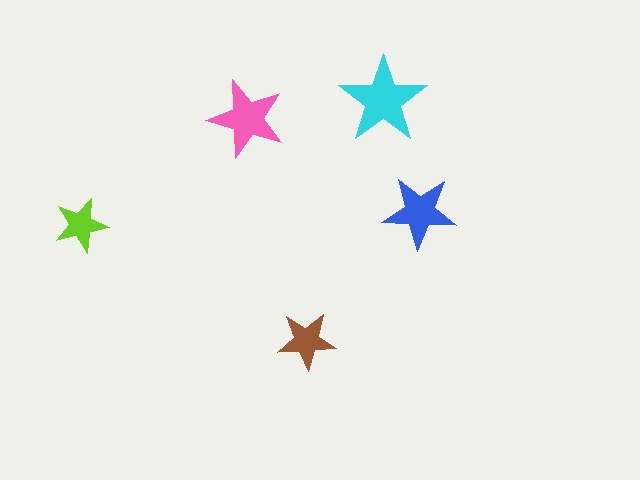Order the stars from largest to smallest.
the cyan one, the pink one, the blue one, the brown one, the lime one.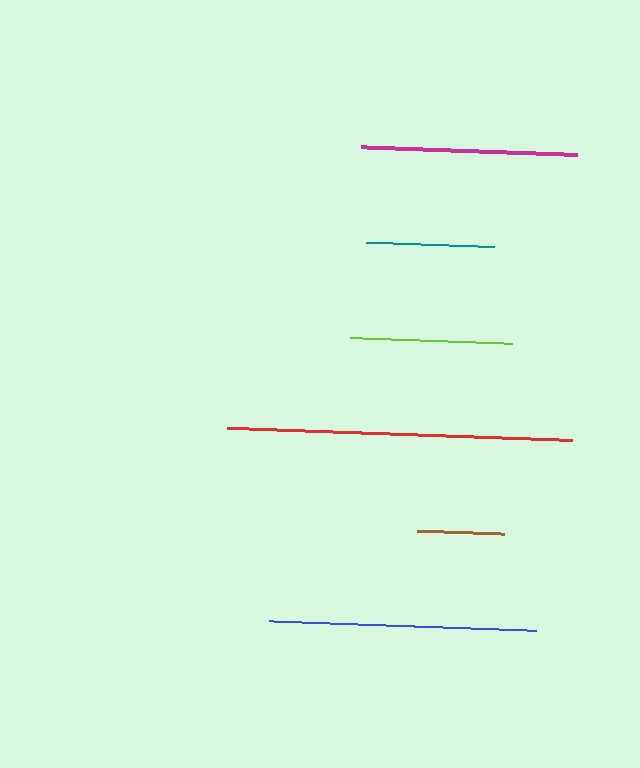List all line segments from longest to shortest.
From longest to shortest: red, blue, magenta, lime, teal, brown.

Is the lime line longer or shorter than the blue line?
The blue line is longer than the lime line.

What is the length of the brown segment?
The brown segment is approximately 87 pixels long.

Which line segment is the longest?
The red line is the longest at approximately 345 pixels.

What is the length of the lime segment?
The lime segment is approximately 162 pixels long.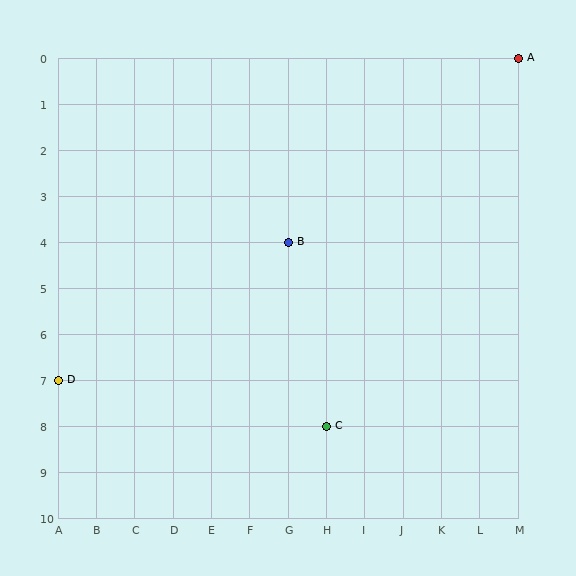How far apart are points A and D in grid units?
Points A and D are 12 columns and 7 rows apart (about 13.9 grid units diagonally).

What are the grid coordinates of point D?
Point D is at grid coordinates (A, 7).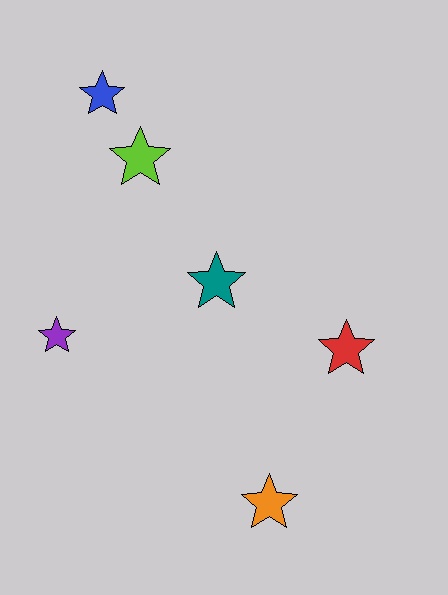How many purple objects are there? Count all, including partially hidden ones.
There is 1 purple object.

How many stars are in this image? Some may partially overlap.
There are 6 stars.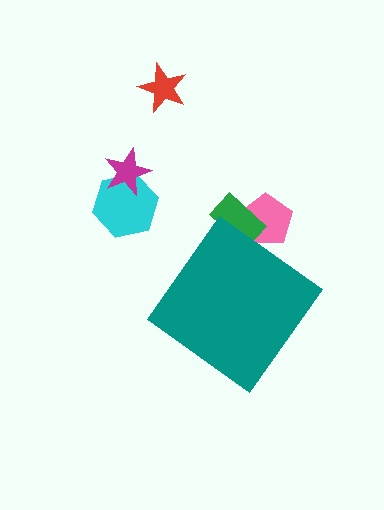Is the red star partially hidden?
No, the red star is fully visible.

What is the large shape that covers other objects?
A teal diamond.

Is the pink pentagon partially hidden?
Yes, the pink pentagon is partially hidden behind the teal diamond.